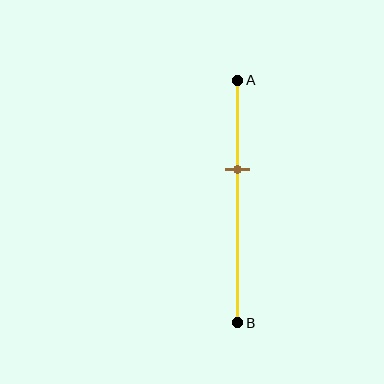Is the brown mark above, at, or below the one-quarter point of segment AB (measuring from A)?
The brown mark is below the one-quarter point of segment AB.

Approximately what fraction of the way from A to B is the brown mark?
The brown mark is approximately 35% of the way from A to B.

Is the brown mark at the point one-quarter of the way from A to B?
No, the mark is at about 35% from A, not at the 25% one-quarter point.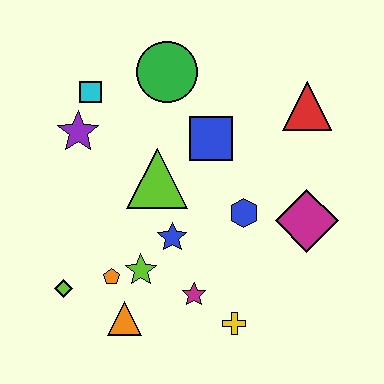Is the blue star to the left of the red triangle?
Yes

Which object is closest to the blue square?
The lime triangle is closest to the blue square.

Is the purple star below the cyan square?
Yes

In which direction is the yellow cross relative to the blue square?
The yellow cross is below the blue square.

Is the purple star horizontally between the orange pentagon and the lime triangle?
No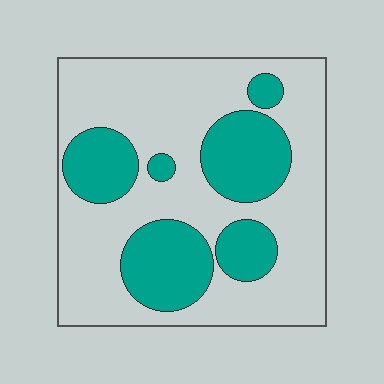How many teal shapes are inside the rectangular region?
6.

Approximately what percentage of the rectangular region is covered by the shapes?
Approximately 30%.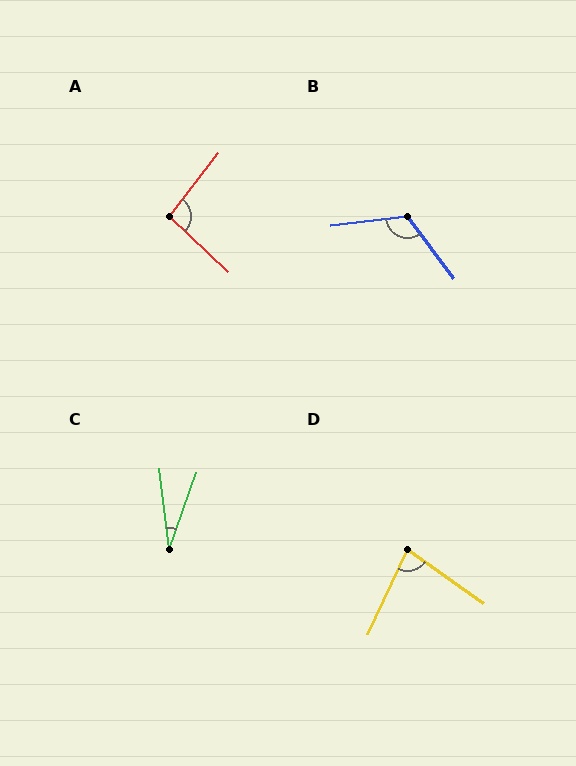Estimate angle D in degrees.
Approximately 79 degrees.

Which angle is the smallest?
C, at approximately 27 degrees.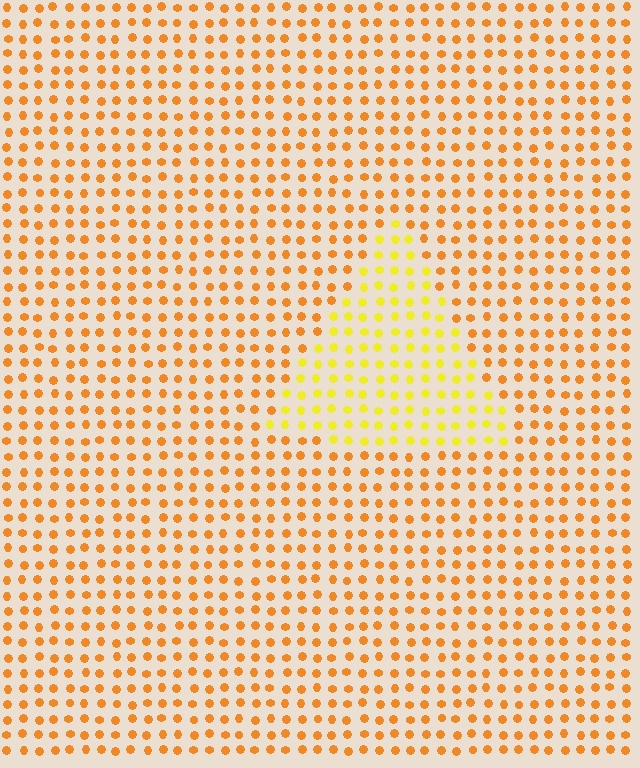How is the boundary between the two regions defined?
The boundary is defined purely by a slight shift in hue (about 30 degrees). Spacing, size, and orientation are identical on both sides.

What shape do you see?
I see a triangle.